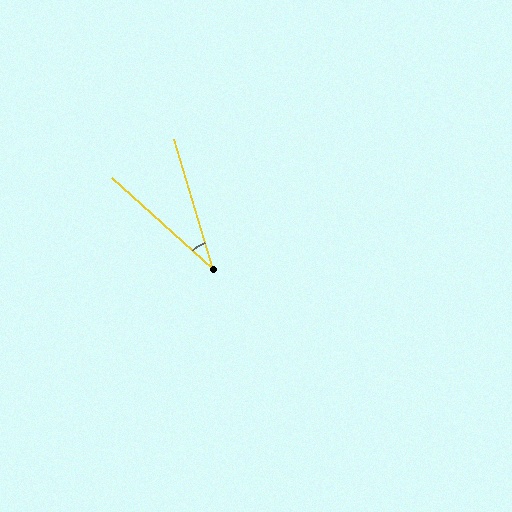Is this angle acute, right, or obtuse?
It is acute.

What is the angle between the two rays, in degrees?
Approximately 31 degrees.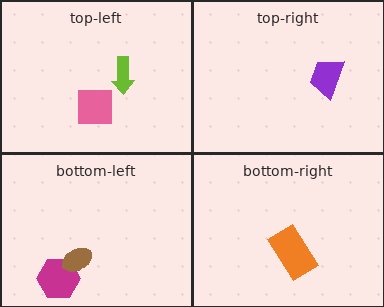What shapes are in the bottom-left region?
The magenta hexagon, the brown ellipse.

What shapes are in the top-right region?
The purple trapezoid.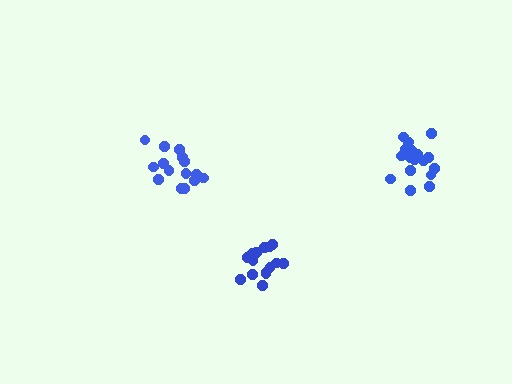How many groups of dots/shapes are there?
There are 3 groups.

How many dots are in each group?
Group 1: 15 dots, Group 2: 16 dots, Group 3: 19 dots (50 total).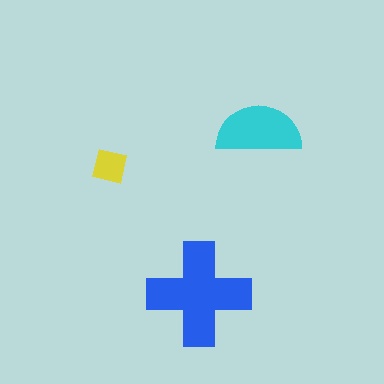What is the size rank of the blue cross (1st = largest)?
1st.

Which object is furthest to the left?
The yellow square is leftmost.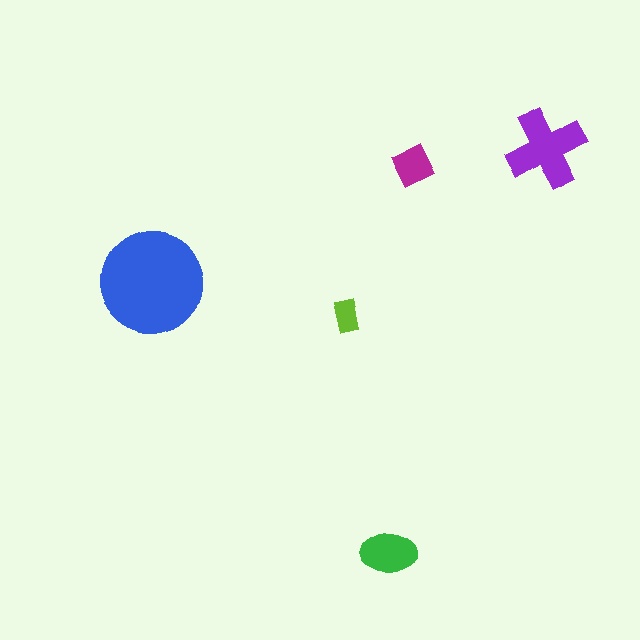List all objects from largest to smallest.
The blue circle, the purple cross, the green ellipse, the magenta diamond, the lime rectangle.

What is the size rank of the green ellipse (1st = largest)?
3rd.